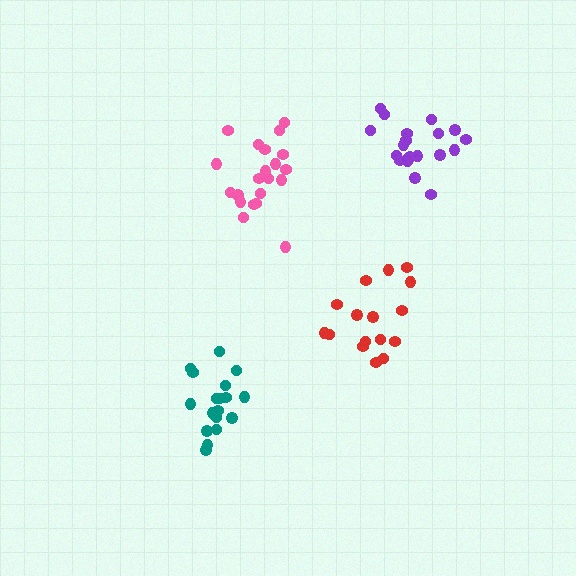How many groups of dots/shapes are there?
There are 4 groups.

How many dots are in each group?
Group 1: 21 dots, Group 2: 18 dots, Group 3: 16 dots, Group 4: 20 dots (75 total).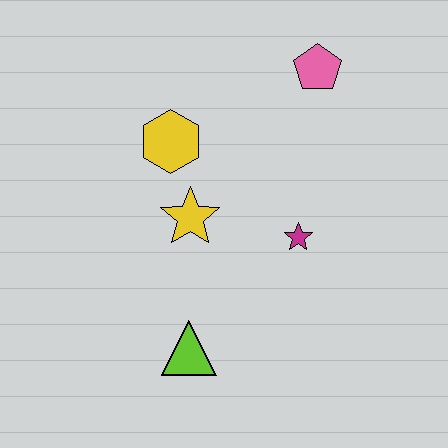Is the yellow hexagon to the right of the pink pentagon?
No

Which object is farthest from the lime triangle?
The pink pentagon is farthest from the lime triangle.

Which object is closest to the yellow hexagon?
The yellow star is closest to the yellow hexagon.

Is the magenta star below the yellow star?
Yes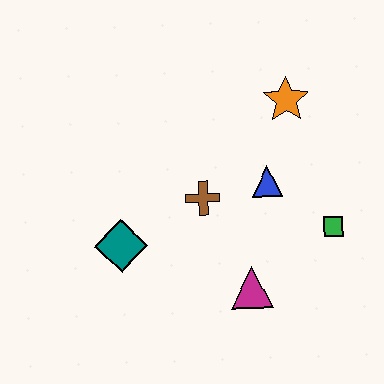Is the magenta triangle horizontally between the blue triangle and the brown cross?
Yes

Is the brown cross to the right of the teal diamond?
Yes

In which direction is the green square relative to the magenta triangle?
The green square is to the right of the magenta triangle.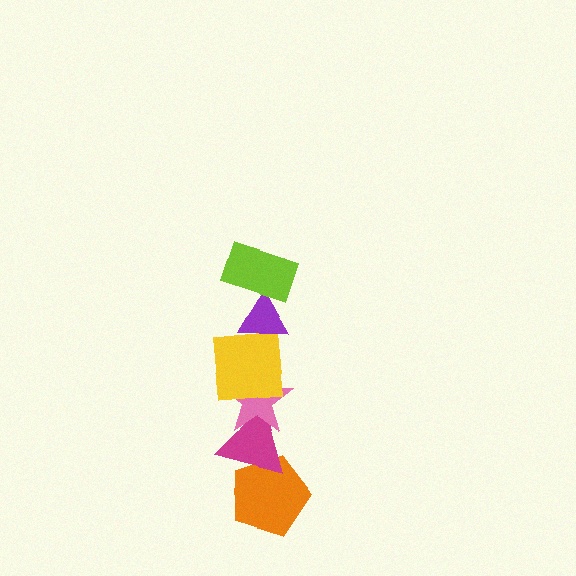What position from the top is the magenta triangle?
The magenta triangle is 5th from the top.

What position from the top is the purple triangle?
The purple triangle is 2nd from the top.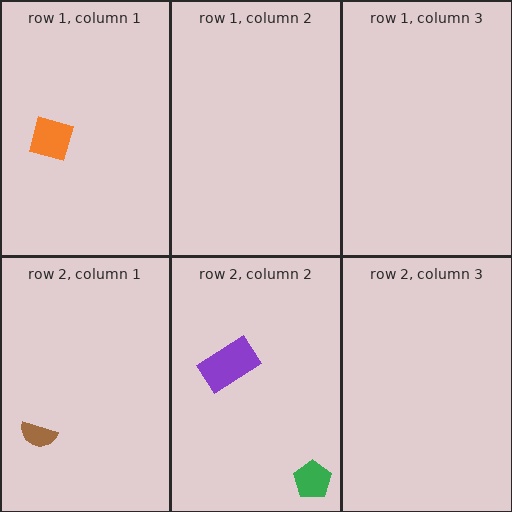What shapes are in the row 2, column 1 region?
The brown semicircle.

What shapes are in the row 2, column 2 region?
The purple rectangle, the green pentagon.